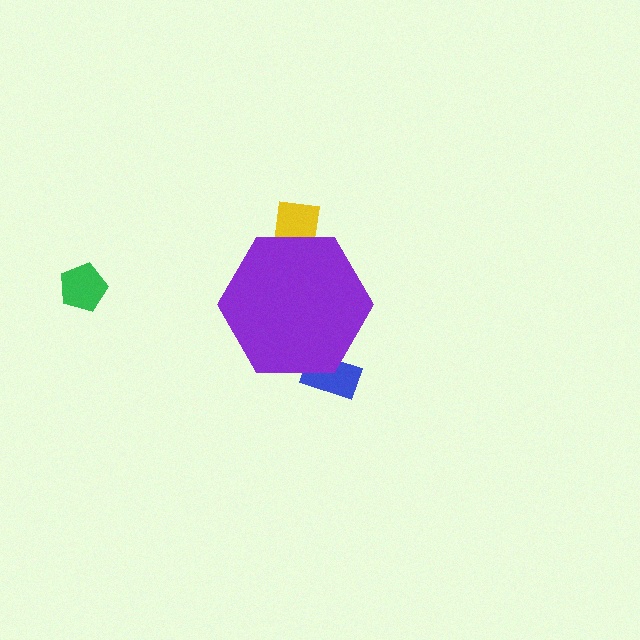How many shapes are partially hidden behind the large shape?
2 shapes are partially hidden.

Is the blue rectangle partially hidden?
Yes, the blue rectangle is partially hidden behind the purple hexagon.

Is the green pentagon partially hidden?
No, the green pentagon is fully visible.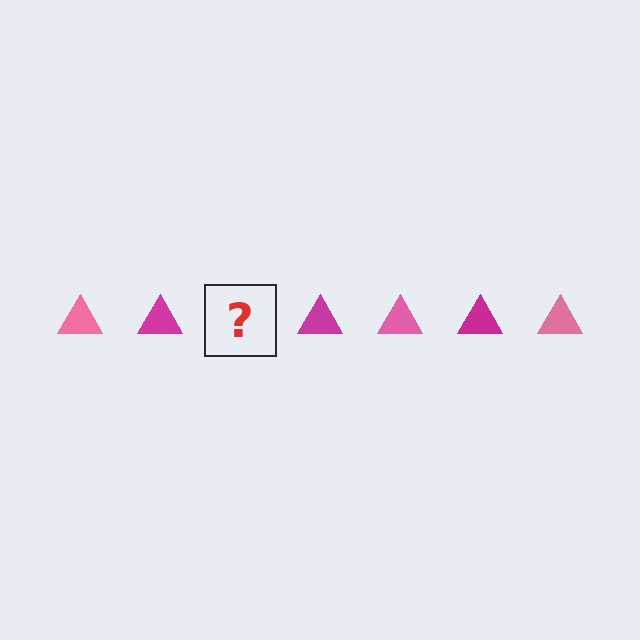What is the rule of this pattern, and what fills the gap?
The rule is that the pattern cycles through pink, magenta triangles. The gap should be filled with a pink triangle.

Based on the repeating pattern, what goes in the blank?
The blank should be a pink triangle.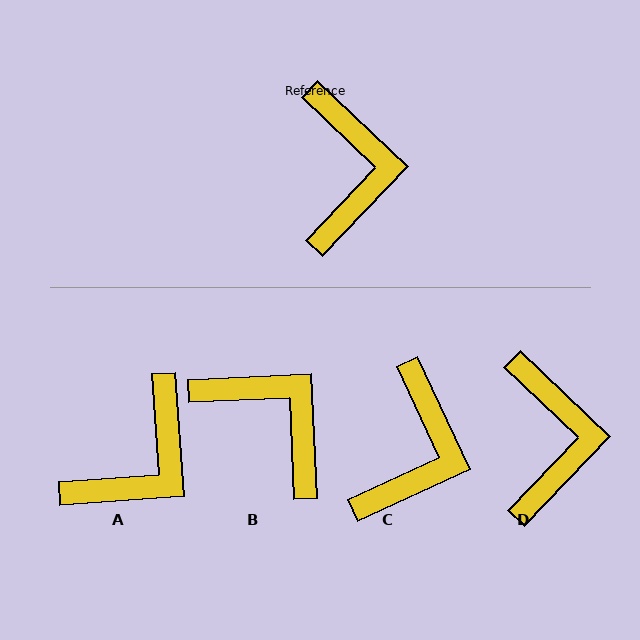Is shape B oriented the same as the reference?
No, it is off by about 46 degrees.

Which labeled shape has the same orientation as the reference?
D.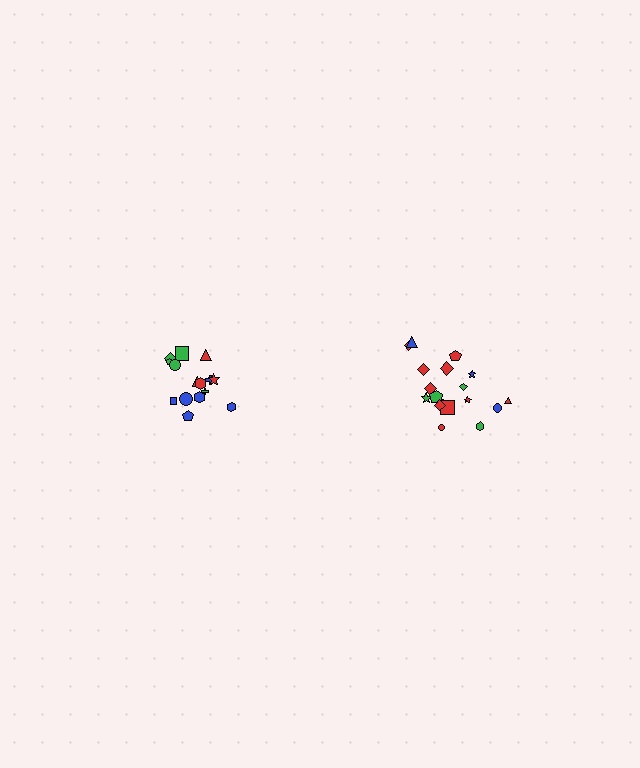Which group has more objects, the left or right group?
The right group.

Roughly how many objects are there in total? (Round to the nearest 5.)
Roughly 35 objects in total.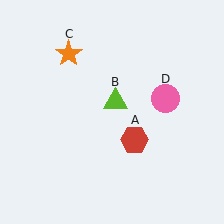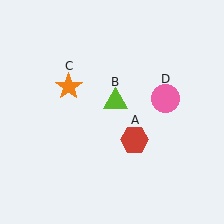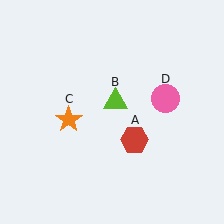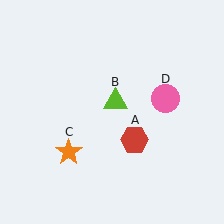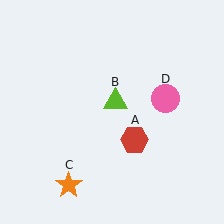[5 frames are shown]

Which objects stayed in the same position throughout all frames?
Red hexagon (object A) and lime triangle (object B) and pink circle (object D) remained stationary.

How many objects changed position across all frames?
1 object changed position: orange star (object C).